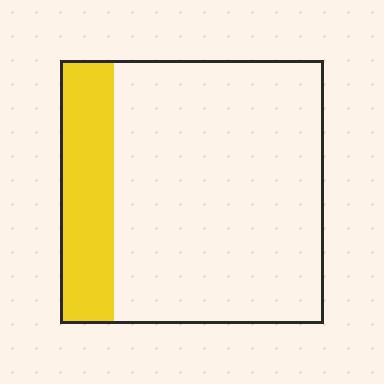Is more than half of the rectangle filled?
No.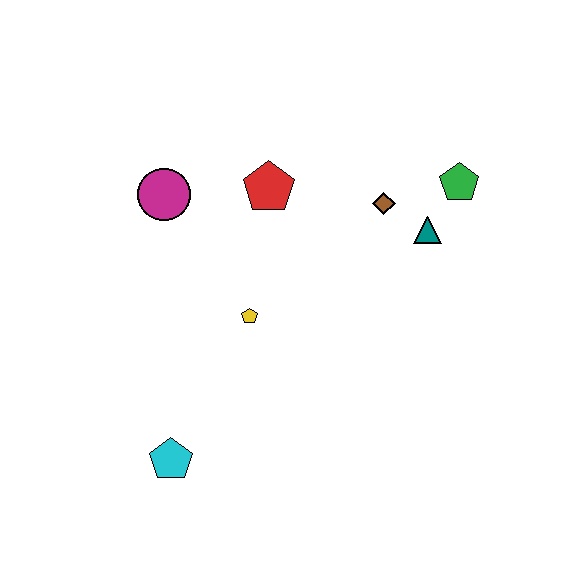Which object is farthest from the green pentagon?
The cyan pentagon is farthest from the green pentagon.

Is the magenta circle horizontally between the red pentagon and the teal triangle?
No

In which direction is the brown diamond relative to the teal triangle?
The brown diamond is to the left of the teal triangle.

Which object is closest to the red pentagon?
The magenta circle is closest to the red pentagon.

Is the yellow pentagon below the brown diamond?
Yes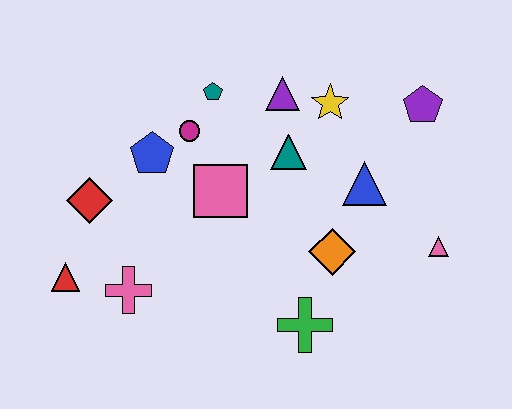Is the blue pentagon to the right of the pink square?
No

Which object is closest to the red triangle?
The pink cross is closest to the red triangle.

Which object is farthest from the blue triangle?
The red triangle is farthest from the blue triangle.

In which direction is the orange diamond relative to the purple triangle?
The orange diamond is below the purple triangle.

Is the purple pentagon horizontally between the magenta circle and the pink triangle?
Yes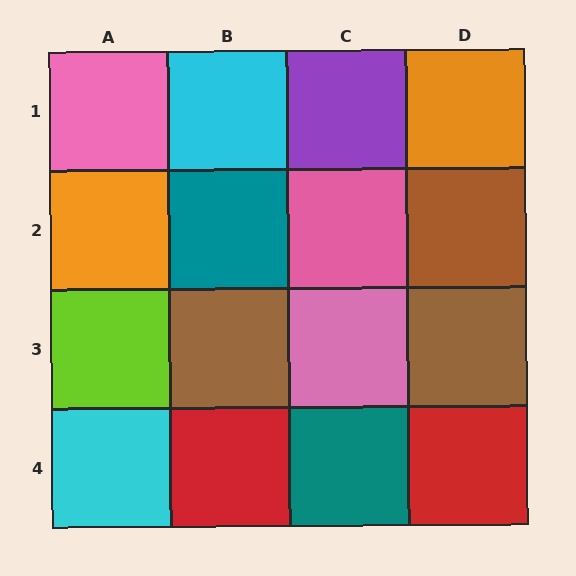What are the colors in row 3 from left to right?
Lime, brown, pink, brown.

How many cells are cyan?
2 cells are cyan.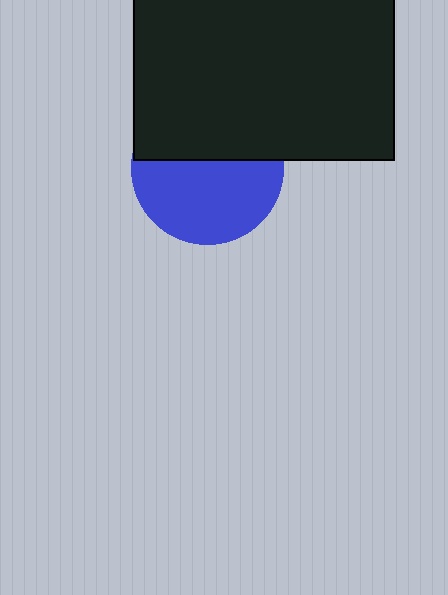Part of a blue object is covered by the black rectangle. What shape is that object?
It is a circle.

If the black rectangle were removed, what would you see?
You would see the complete blue circle.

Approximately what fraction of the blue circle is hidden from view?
Roughly 44% of the blue circle is hidden behind the black rectangle.